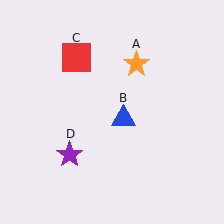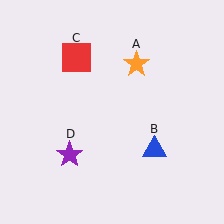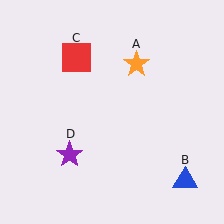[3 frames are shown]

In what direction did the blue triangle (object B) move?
The blue triangle (object B) moved down and to the right.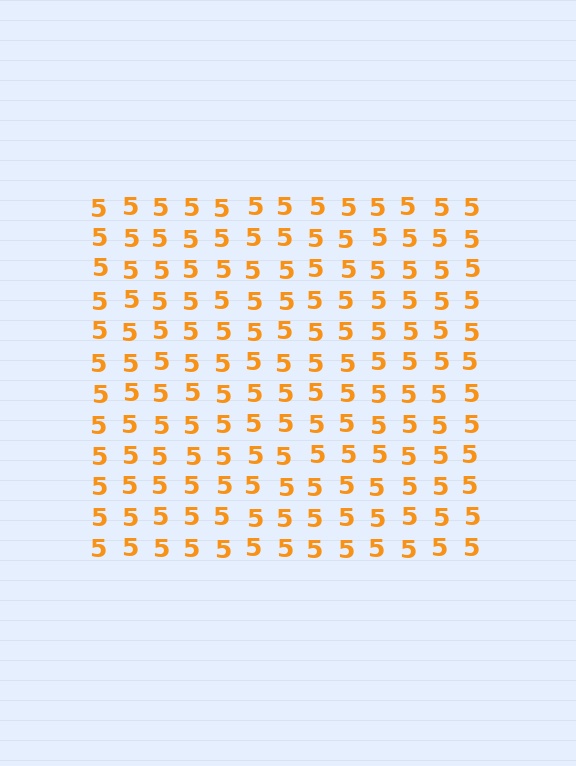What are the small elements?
The small elements are digit 5's.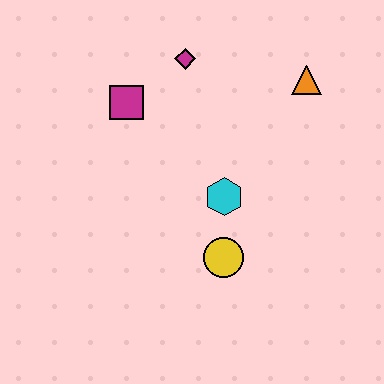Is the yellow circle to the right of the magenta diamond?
Yes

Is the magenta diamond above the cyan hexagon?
Yes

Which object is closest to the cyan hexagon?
The yellow circle is closest to the cyan hexagon.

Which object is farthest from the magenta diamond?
The yellow circle is farthest from the magenta diamond.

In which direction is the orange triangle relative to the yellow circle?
The orange triangle is above the yellow circle.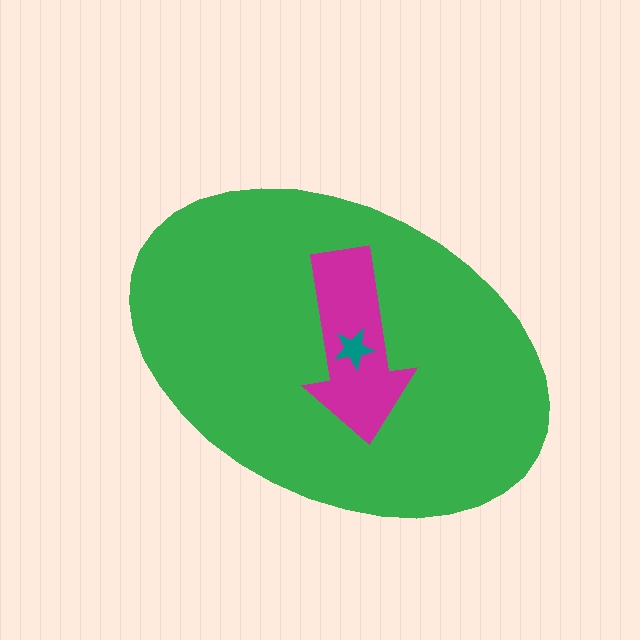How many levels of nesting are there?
3.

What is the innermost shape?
The teal star.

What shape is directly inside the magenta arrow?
The teal star.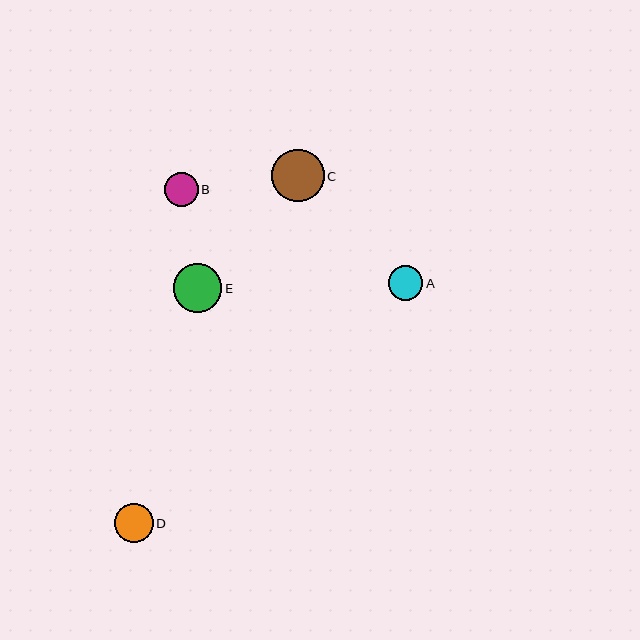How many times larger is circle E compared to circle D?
Circle E is approximately 1.3 times the size of circle D.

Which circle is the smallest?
Circle B is the smallest with a size of approximately 34 pixels.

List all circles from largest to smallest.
From largest to smallest: C, E, D, A, B.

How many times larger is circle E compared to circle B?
Circle E is approximately 1.4 times the size of circle B.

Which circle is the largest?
Circle C is the largest with a size of approximately 52 pixels.